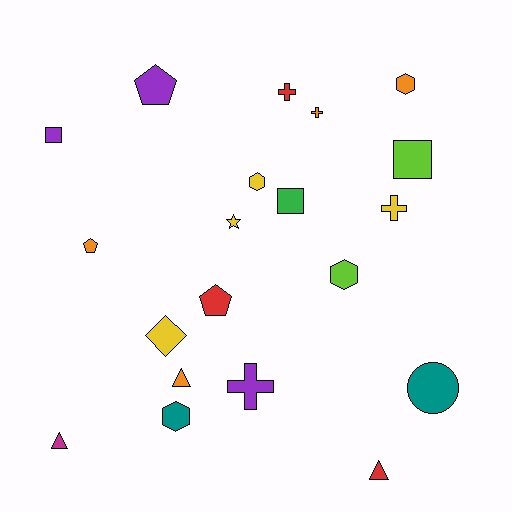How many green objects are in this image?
There is 1 green object.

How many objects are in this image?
There are 20 objects.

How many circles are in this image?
There is 1 circle.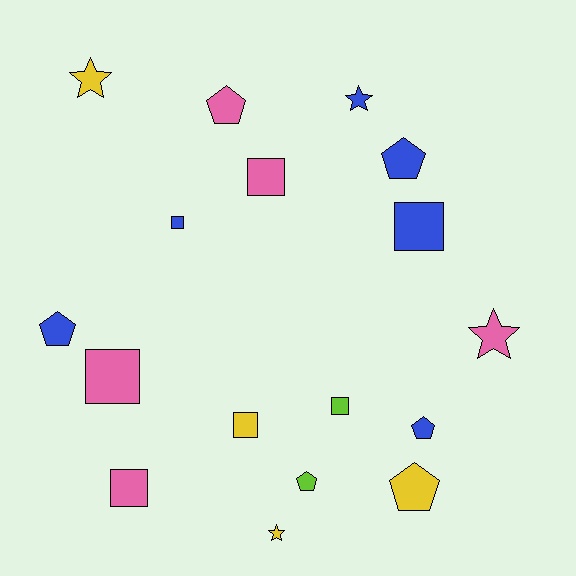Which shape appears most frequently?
Square, with 7 objects.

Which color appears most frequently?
Blue, with 6 objects.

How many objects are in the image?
There are 17 objects.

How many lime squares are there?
There is 1 lime square.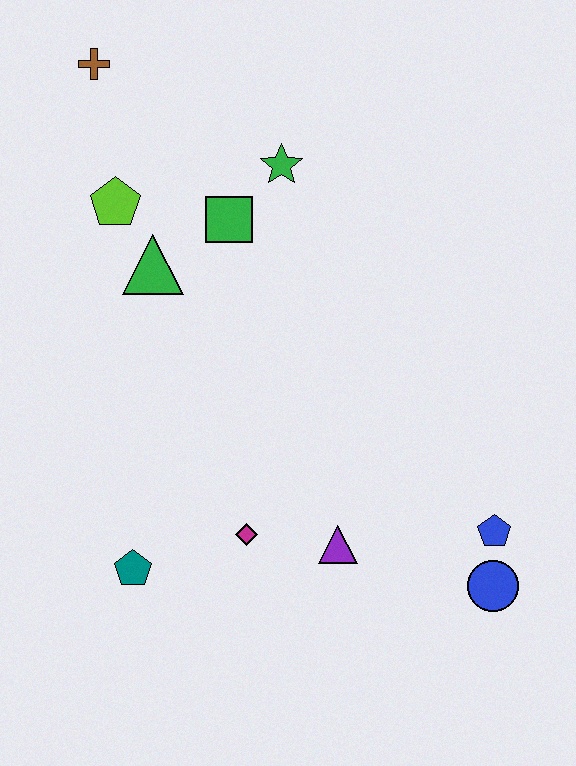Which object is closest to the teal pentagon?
The magenta diamond is closest to the teal pentagon.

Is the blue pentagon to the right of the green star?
Yes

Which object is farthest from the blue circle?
The brown cross is farthest from the blue circle.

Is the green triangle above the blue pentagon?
Yes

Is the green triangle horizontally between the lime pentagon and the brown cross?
No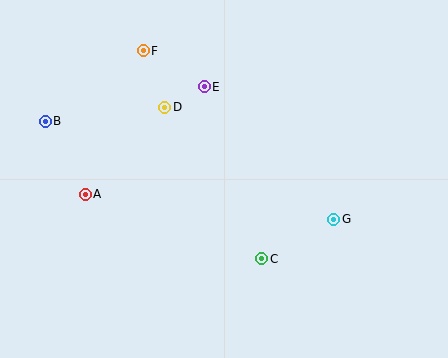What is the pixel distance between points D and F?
The distance between D and F is 60 pixels.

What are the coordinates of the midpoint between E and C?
The midpoint between E and C is at (233, 173).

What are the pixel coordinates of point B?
Point B is at (45, 121).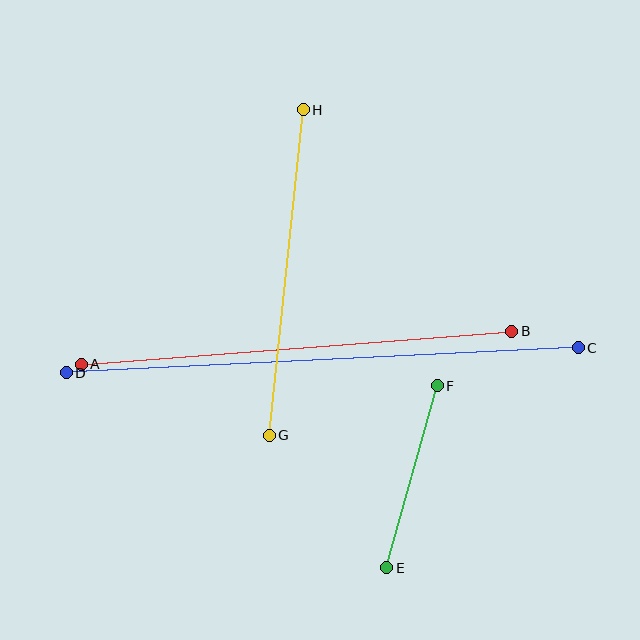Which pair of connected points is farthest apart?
Points C and D are farthest apart.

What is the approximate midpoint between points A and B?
The midpoint is at approximately (296, 348) pixels.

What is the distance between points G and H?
The distance is approximately 327 pixels.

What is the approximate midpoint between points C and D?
The midpoint is at approximately (322, 360) pixels.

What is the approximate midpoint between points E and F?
The midpoint is at approximately (412, 477) pixels.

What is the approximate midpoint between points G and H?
The midpoint is at approximately (286, 273) pixels.